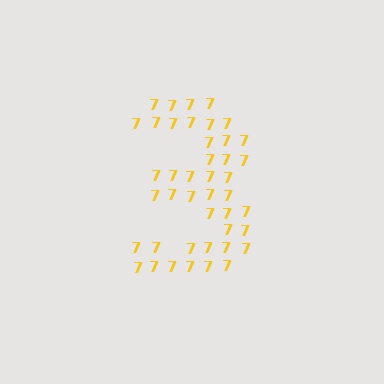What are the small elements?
The small elements are digit 7's.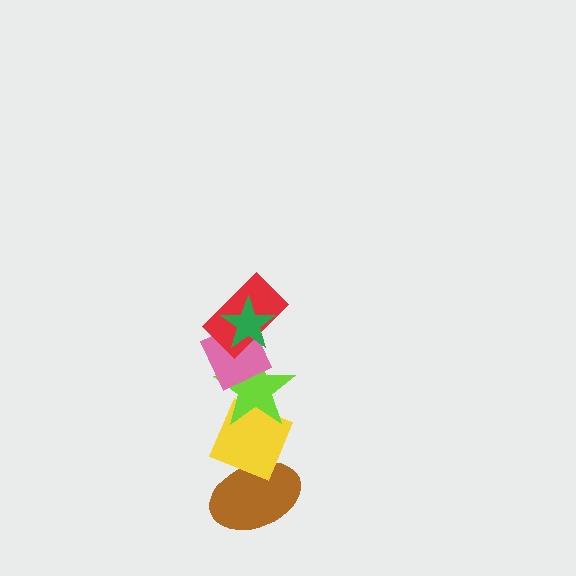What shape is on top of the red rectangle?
The green star is on top of the red rectangle.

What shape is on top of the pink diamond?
The red rectangle is on top of the pink diamond.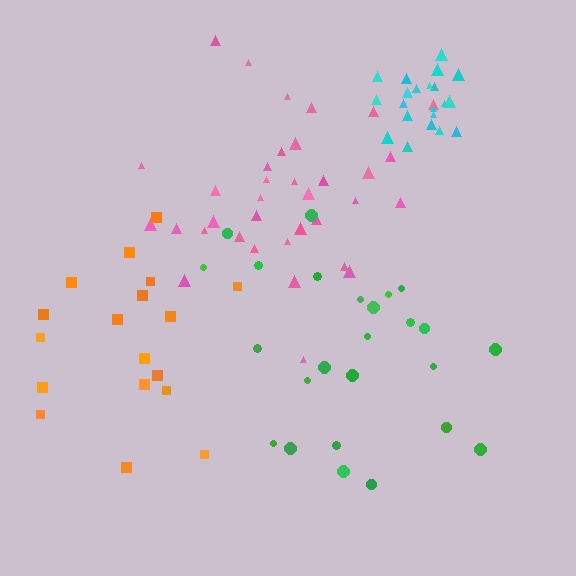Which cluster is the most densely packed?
Cyan.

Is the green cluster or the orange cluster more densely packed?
Green.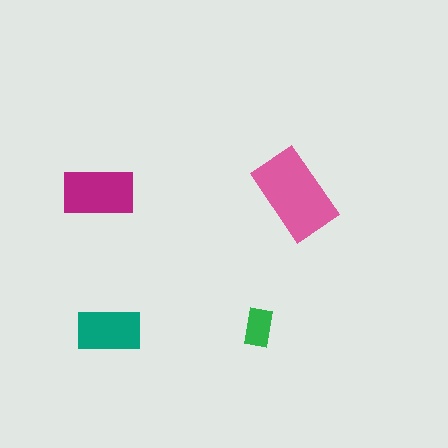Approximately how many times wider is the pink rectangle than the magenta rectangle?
About 1.5 times wider.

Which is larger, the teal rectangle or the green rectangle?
The teal one.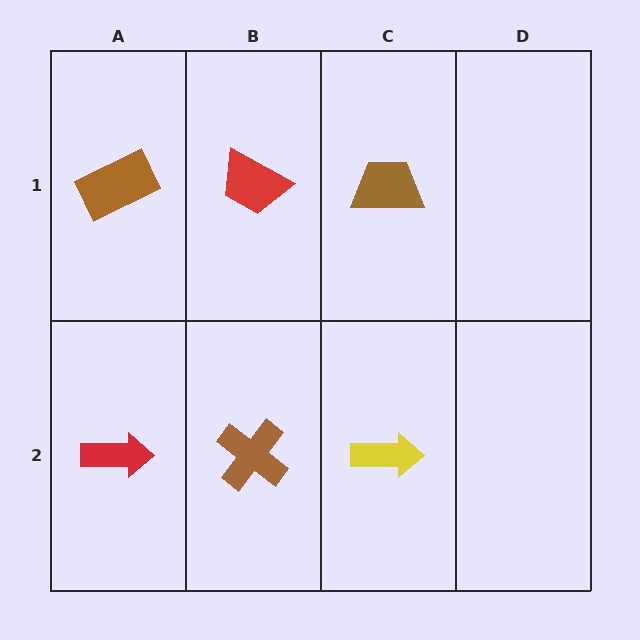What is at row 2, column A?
A red arrow.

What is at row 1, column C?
A brown trapezoid.